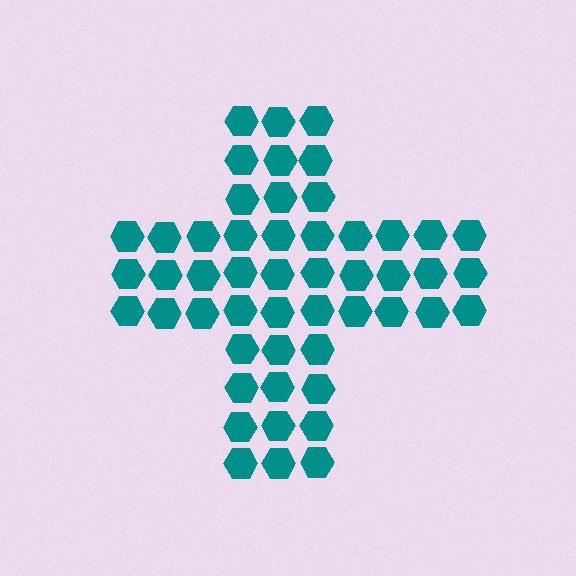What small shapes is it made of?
It is made of small hexagons.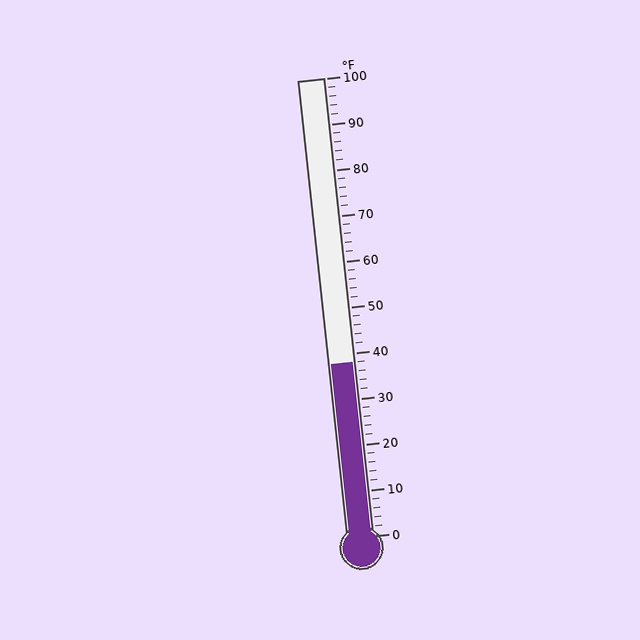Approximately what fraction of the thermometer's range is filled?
The thermometer is filled to approximately 40% of its range.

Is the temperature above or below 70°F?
The temperature is below 70°F.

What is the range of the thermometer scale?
The thermometer scale ranges from 0°F to 100°F.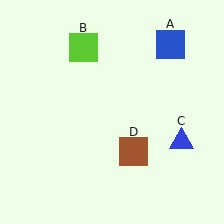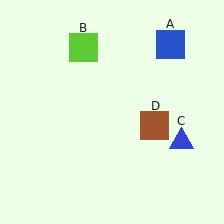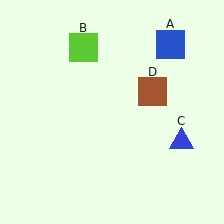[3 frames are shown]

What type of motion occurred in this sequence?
The brown square (object D) rotated counterclockwise around the center of the scene.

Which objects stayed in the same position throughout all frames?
Blue square (object A) and lime square (object B) and blue triangle (object C) remained stationary.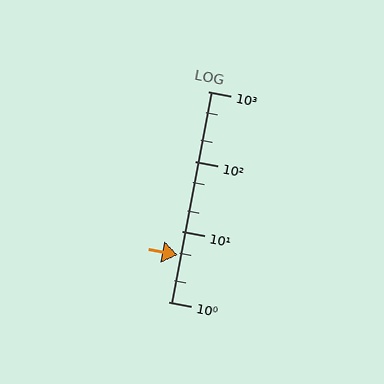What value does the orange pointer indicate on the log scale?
The pointer indicates approximately 4.6.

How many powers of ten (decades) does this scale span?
The scale spans 3 decades, from 1 to 1000.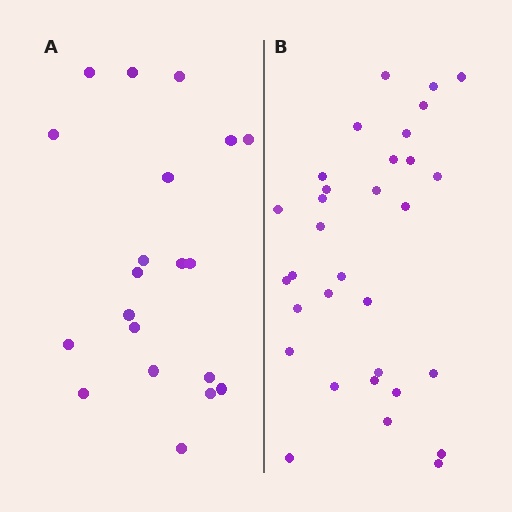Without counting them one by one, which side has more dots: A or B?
Region B (the right region) has more dots.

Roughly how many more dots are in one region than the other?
Region B has roughly 12 or so more dots than region A.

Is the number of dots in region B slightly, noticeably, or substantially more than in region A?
Region B has substantially more. The ratio is roughly 1.6 to 1.